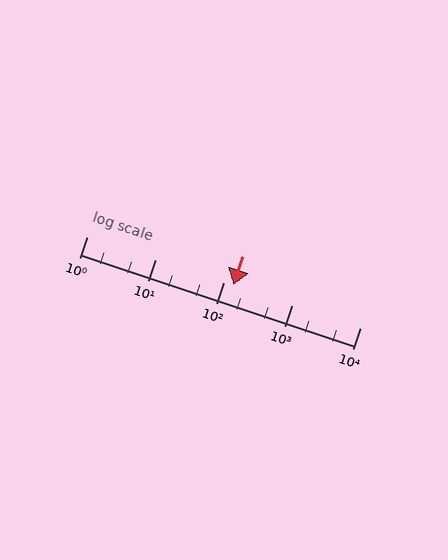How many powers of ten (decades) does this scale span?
The scale spans 4 decades, from 1 to 10000.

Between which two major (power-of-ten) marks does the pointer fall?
The pointer is between 100 and 1000.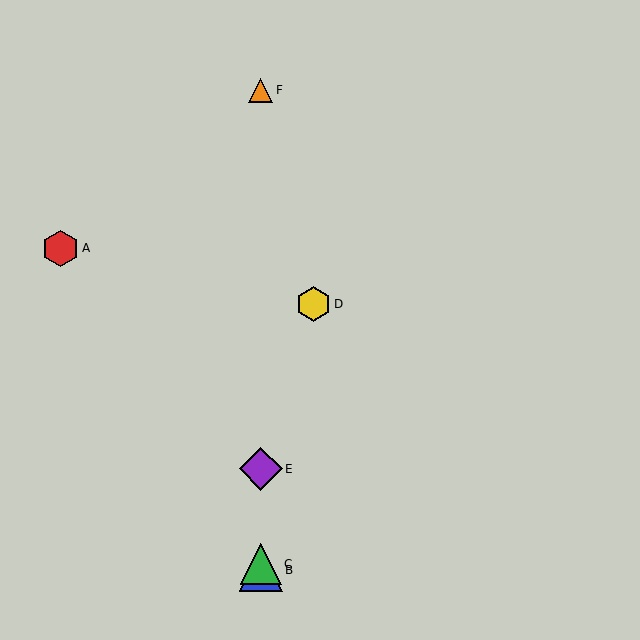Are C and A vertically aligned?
No, C is at x≈261 and A is at x≈61.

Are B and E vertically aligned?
Yes, both are at x≈261.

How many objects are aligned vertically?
4 objects (B, C, E, F) are aligned vertically.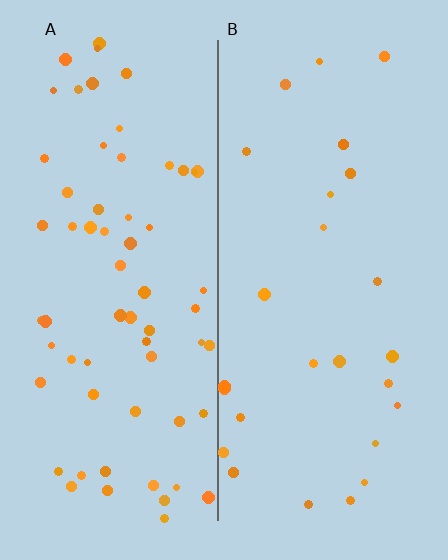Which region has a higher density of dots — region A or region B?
A (the left).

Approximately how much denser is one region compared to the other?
Approximately 2.5× — region A over region B.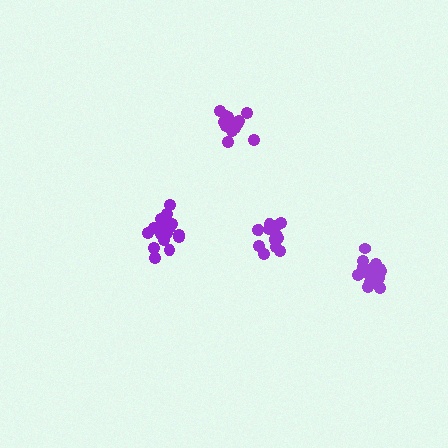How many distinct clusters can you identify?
There are 4 distinct clusters.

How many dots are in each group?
Group 1: 17 dots, Group 2: 14 dots, Group 3: 15 dots, Group 4: 17 dots (63 total).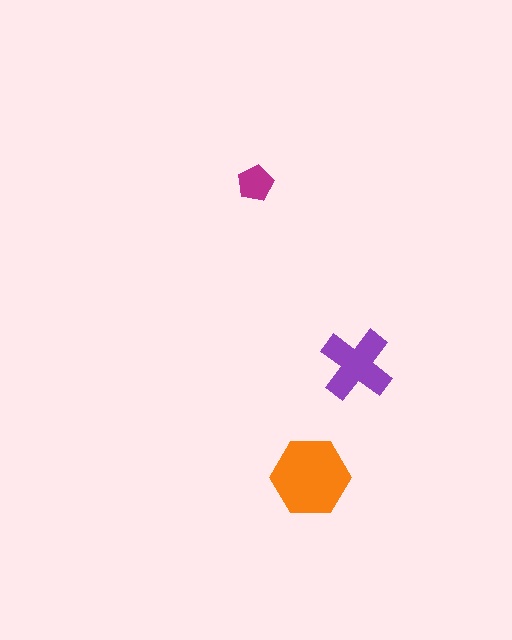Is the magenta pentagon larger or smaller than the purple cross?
Smaller.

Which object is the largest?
The orange hexagon.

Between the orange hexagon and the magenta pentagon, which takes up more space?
The orange hexagon.